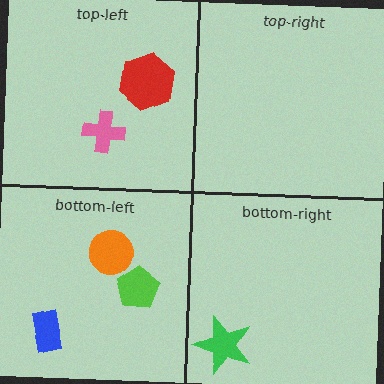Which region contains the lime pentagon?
The bottom-left region.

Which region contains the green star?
The bottom-right region.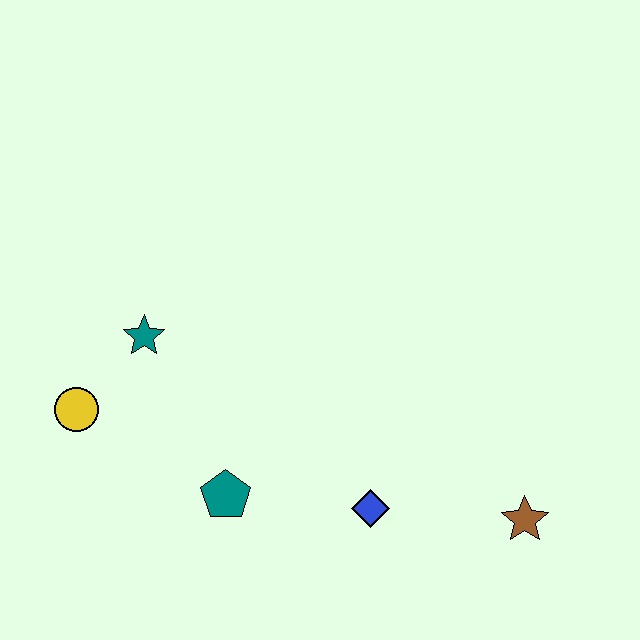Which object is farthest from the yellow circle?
The brown star is farthest from the yellow circle.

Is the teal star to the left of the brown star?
Yes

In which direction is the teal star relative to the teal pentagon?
The teal star is above the teal pentagon.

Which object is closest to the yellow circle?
The teal star is closest to the yellow circle.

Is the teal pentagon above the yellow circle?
No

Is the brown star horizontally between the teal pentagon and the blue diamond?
No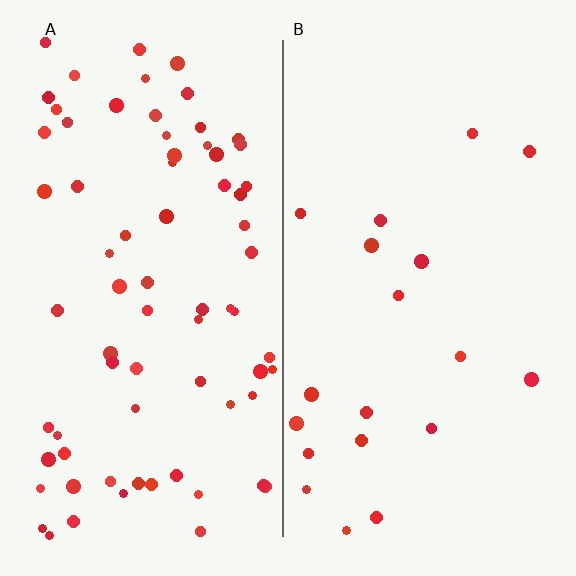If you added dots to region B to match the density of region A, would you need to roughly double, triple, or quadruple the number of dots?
Approximately quadruple.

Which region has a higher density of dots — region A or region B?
A (the left).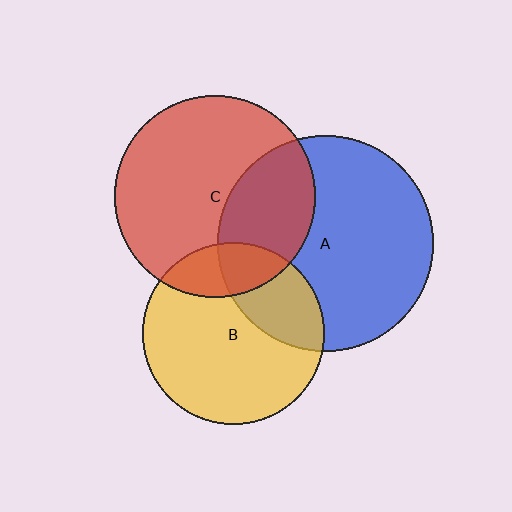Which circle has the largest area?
Circle A (blue).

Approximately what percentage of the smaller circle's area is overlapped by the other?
Approximately 30%.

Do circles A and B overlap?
Yes.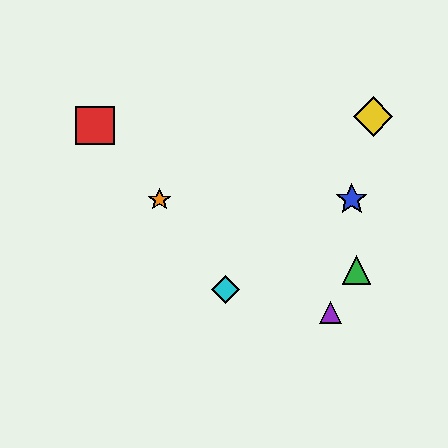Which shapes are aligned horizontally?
The blue star, the orange star are aligned horizontally.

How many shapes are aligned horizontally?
2 shapes (the blue star, the orange star) are aligned horizontally.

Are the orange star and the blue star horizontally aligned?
Yes, both are at y≈200.